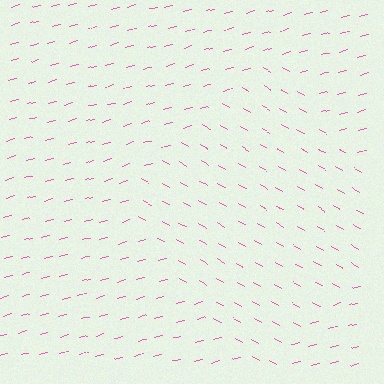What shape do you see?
I see a diamond.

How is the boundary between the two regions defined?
The boundary is defined purely by a change in line orientation (approximately 45 degrees difference). All lines are the same color and thickness.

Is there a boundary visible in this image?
Yes, there is a texture boundary formed by a change in line orientation.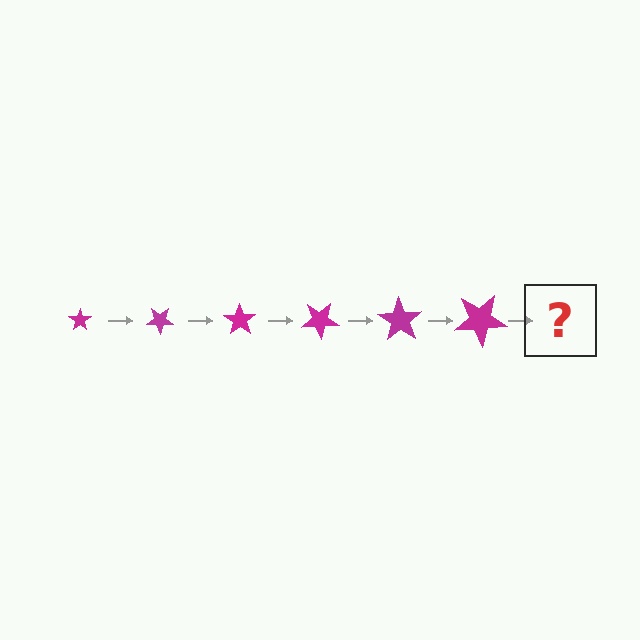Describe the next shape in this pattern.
It should be a star, larger than the previous one and rotated 210 degrees from the start.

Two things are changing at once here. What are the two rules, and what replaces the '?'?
The two rules are that the star grows larger each step and it rotates 35 degrees each step. The '?' should be a star, larger than the previous one and rotated 210 degrees from the start.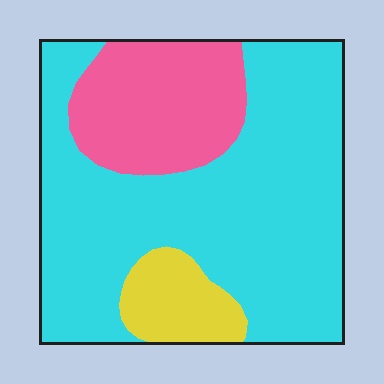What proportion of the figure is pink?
Pink takes up about one fifth (1/5) of the figure.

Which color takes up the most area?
Cyan, at roughly 70%.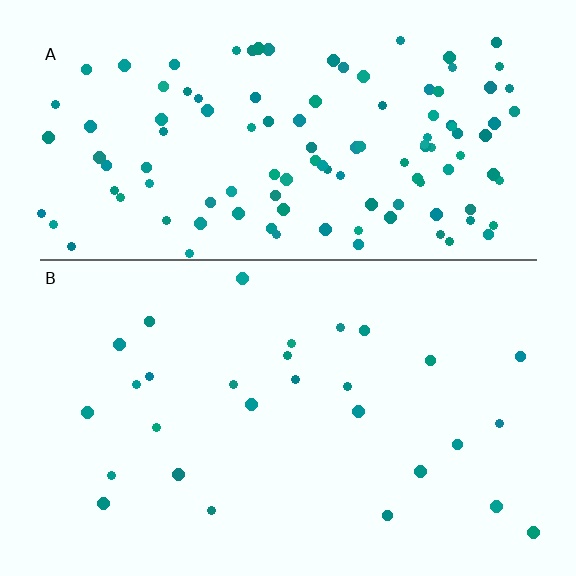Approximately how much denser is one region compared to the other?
Approximately 4.2× — region A over region B.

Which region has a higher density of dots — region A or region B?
A (the top).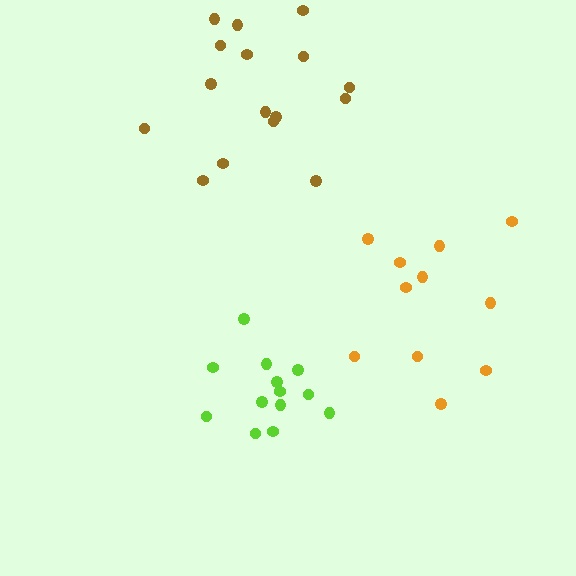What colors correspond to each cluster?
The clusters are colored: orange, lime, brown.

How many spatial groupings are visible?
There are 3 spatial groupings.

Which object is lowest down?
The lime cluster is bottommost.